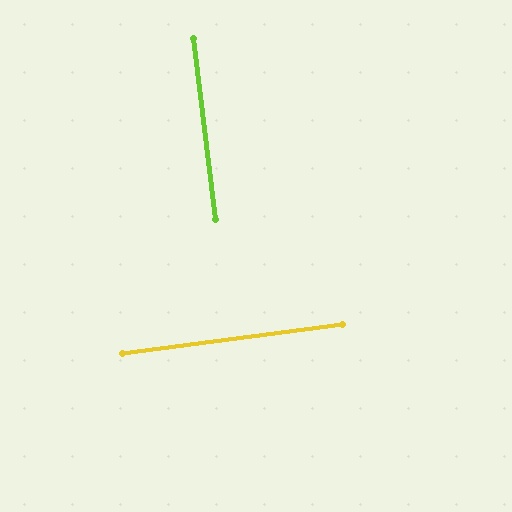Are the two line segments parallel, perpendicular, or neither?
Perpendicular — they meet at approximately 89°.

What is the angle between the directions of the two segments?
Approximately 89 degrees.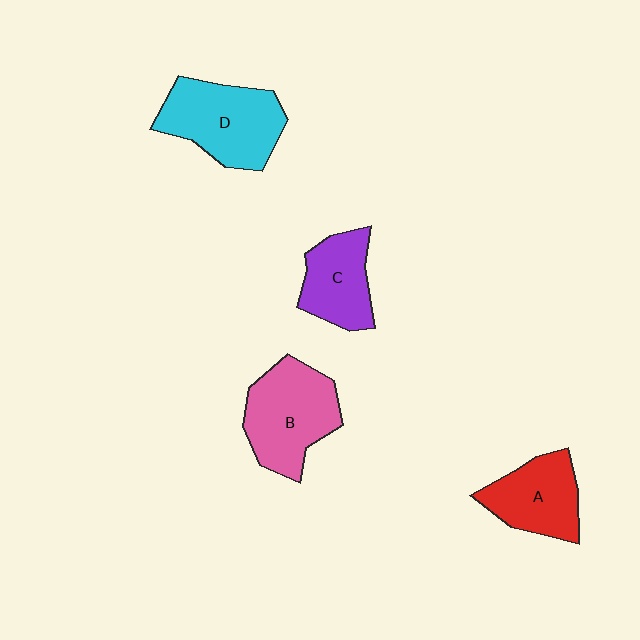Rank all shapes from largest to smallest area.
From largest to smallest: D (cyan), B (pink), A (red), C (purple).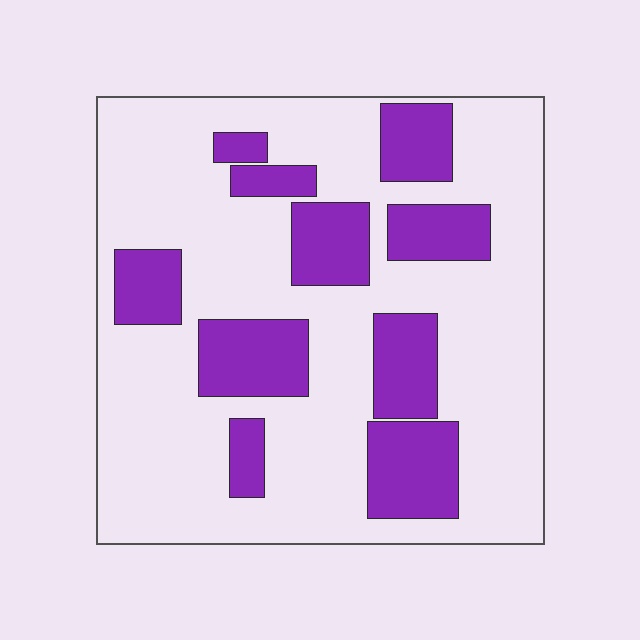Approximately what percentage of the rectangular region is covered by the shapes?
Approximately 25%.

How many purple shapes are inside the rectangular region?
10.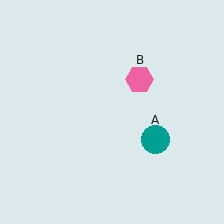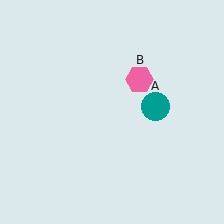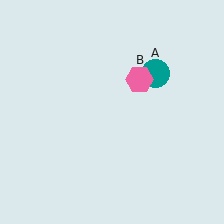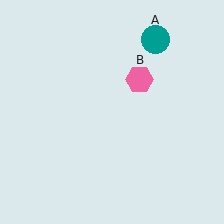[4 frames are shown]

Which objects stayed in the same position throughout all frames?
Pink hexagon (object B) remained stationary.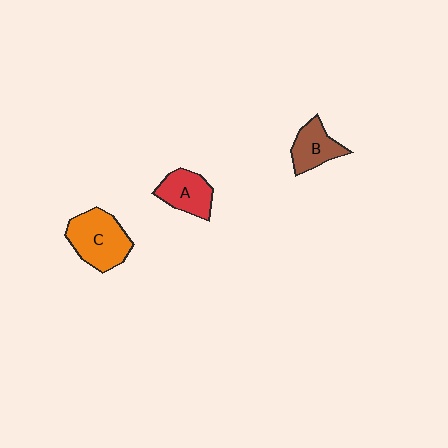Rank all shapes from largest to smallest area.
From largest to smallest: C (orange), A (red), B (brown).